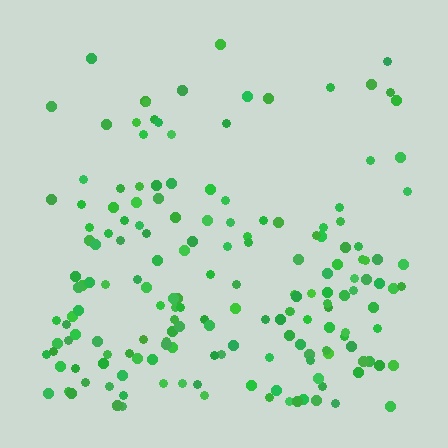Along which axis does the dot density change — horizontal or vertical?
Vertical.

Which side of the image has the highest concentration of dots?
The bottom.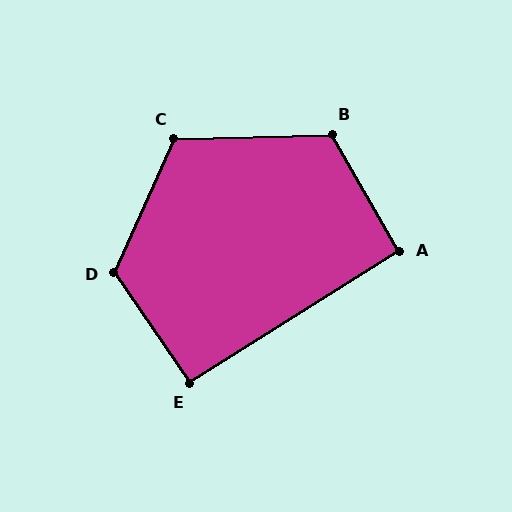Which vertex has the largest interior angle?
D, at approximately 121 degrees.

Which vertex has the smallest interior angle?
A, at approximately 92 degrees.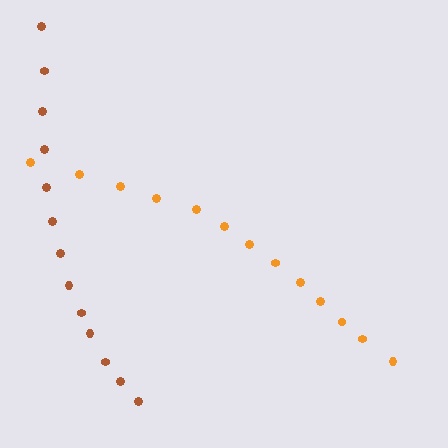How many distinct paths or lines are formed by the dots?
There are 2 distinct paths.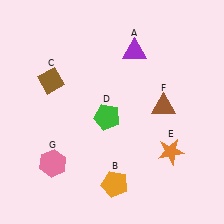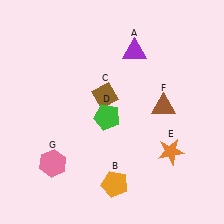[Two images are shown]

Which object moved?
The brown diamond (C) moved right.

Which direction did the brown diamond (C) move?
The brown diamond (C) moved right.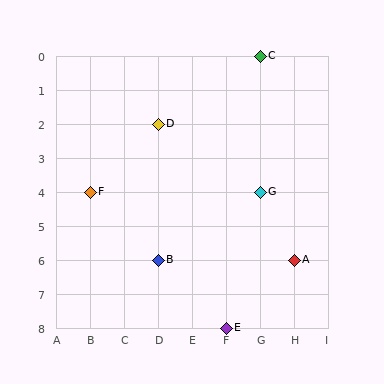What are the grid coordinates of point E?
Point E is at grid coordinates (F, 8).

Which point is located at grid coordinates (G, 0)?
Point C is at (G, 0).